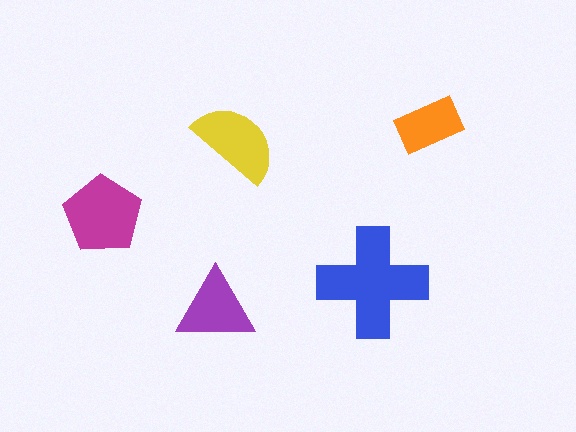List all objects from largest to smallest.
The blue cross, the magenta pentagon, the yellow semicircle, the purple triangle, the orange rectangle.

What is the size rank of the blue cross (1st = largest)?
1st.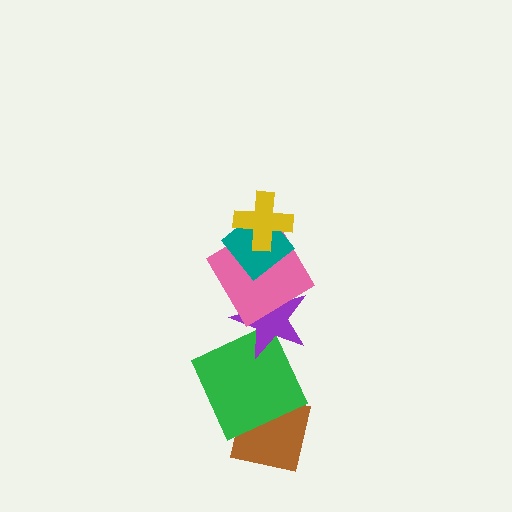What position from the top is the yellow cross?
The yellow cross is 1st from the top.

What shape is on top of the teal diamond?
The yellow cross is on top of the teal diamond.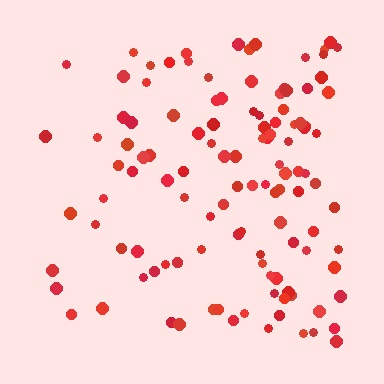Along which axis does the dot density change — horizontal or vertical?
Horizontal.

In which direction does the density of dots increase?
From left to right, with the right side densest.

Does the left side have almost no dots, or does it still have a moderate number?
Still a moderate number, just noticeably fewer than the right.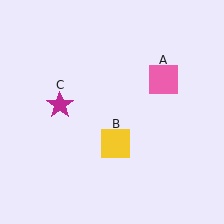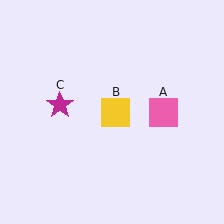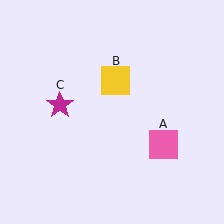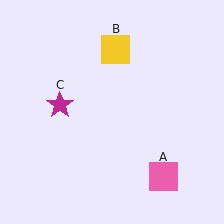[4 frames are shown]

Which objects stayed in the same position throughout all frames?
Magenta star (object C) remained stationary.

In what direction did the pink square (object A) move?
The pink square (object A) moved down.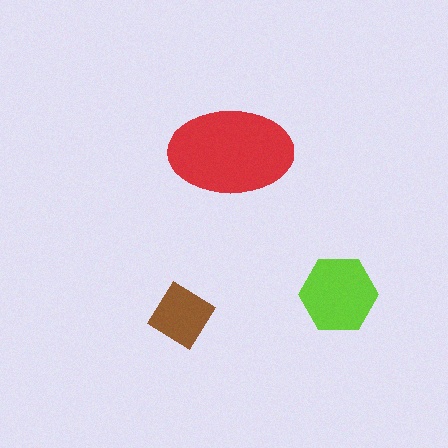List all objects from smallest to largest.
The brown diamond, the lime hexagon, the red ellipse.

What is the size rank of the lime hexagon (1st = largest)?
2nd.